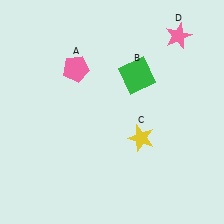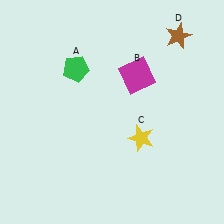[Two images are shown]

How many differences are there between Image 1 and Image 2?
There are 3 differences between the two images.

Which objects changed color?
A changed from pink to green. B changed from green to magenta. D changed from pink to brown.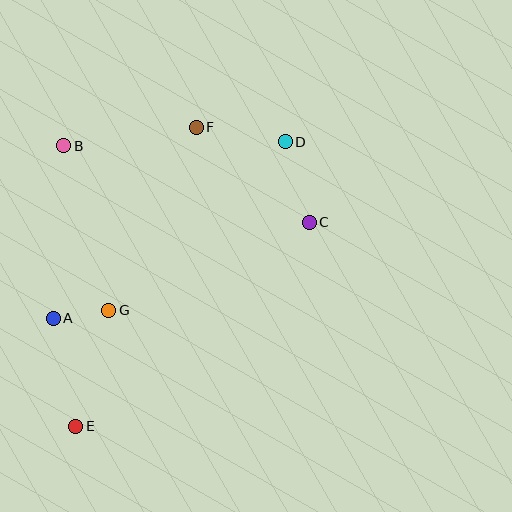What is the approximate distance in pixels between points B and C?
The distance between B and C is approximately 257 pixels.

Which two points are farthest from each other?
Points D and E are farthest from each other.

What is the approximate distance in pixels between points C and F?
The distance between C and F is approximately 148 pixels.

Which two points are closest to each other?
Points A and G are closest to each other.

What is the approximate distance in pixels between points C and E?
The distance between C and E is approximately 310 pixels.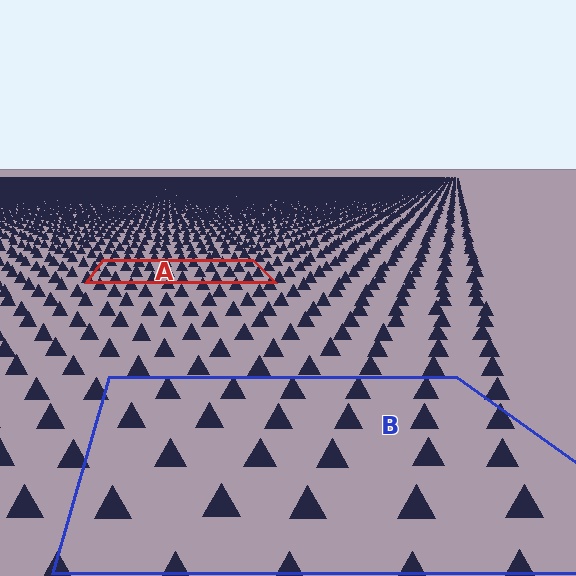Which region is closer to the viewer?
Region B is closer. The texture elements there are larger and more spread out.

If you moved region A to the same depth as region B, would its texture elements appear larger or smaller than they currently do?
They would appear larger. At a closer depth, the same texture elements are projected at a bigger on-screen size.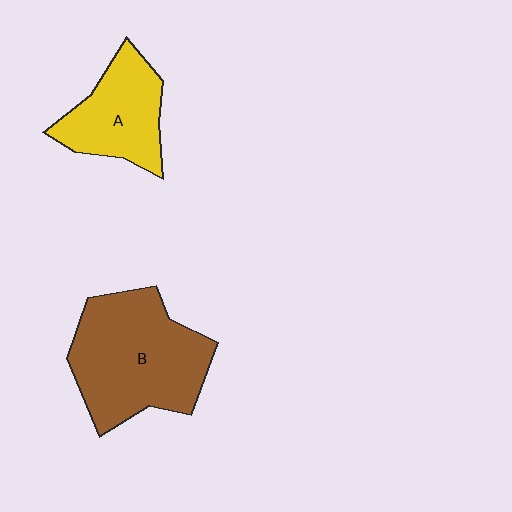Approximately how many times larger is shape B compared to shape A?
Approximately 1.7 times.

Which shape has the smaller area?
Shape A (yellow).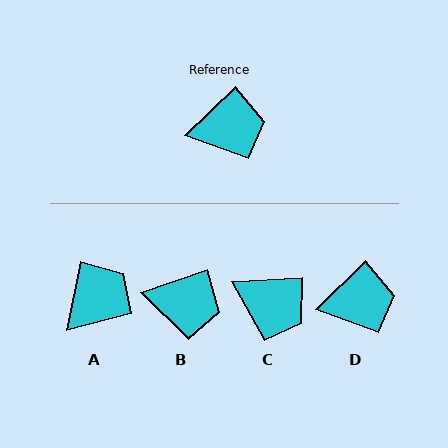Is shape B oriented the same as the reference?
No, it is off by about 25 degrees.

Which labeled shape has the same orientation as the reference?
D.